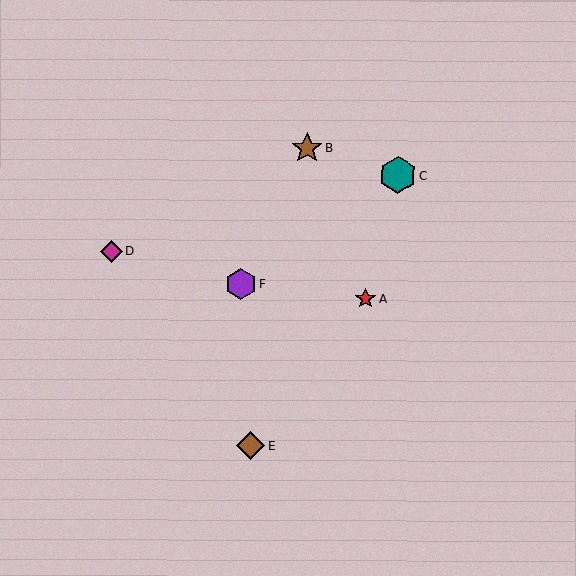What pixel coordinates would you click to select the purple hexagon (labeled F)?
Click at (241, 284) to select the purple hexagon F.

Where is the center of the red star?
The center of the red star is at (365, 299).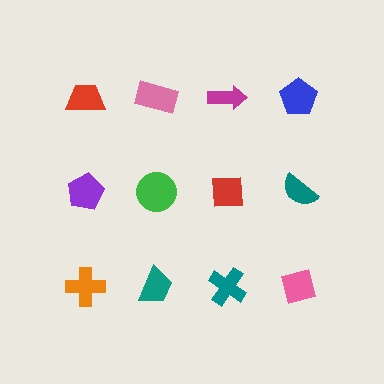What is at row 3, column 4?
A pink square.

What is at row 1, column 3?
A magenta arrow.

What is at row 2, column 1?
A purple pentagon.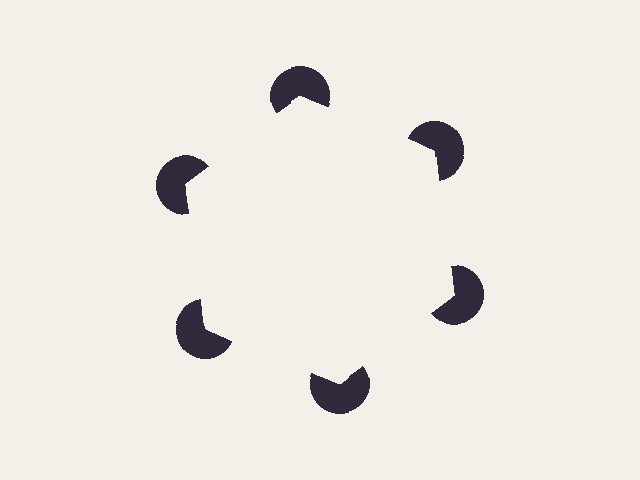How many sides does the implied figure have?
6 sides.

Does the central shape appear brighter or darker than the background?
It typically appears slightly brighter than the background, even though no actual brightness change is drawn.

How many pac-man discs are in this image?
There are 6 — one at each vertex of the illusory hexagon.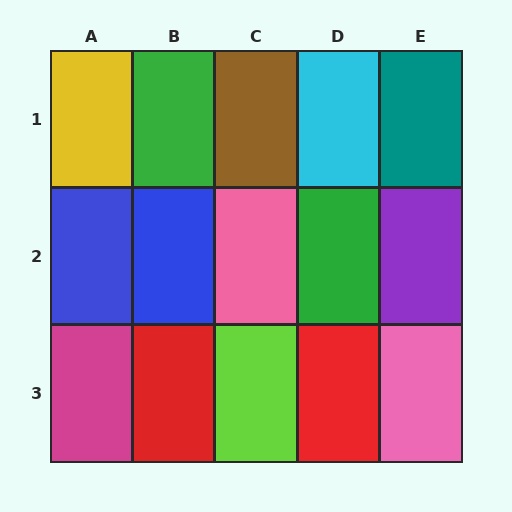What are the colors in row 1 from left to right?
Yellow, green, brown, cyan, teal.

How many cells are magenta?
1 cell is magenta.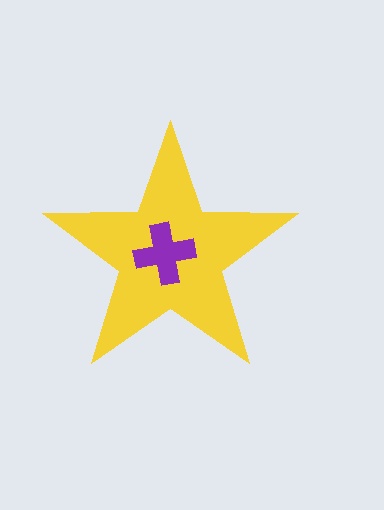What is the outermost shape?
The yellow star.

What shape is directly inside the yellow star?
The purple cross.